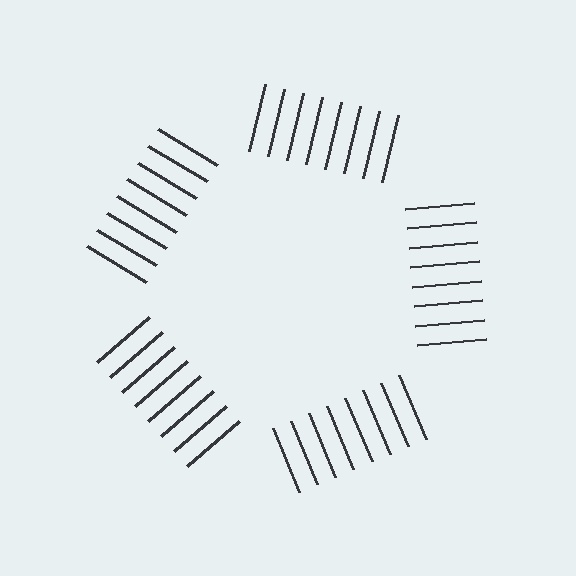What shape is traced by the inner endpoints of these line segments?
An illusory pentagon — the line segments terminate on its edges but no continuous stroke is drawn.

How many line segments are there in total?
40 — 8 along each of the 5 edges.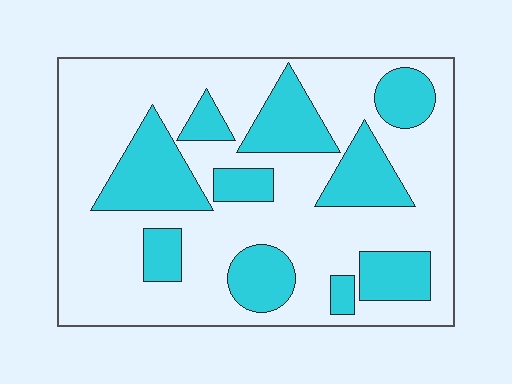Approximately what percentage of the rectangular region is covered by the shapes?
Approximately 30%.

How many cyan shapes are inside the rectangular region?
10.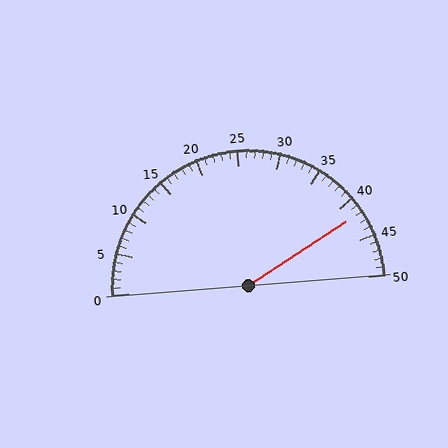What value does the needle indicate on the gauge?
The needle indicates approximately 42.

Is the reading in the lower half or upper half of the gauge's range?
The reading is in the upper half of the range (0 to 50).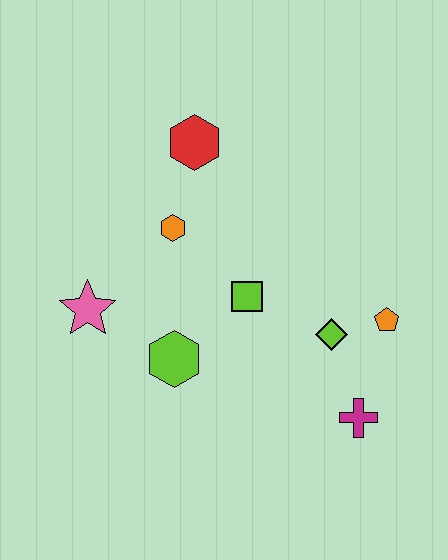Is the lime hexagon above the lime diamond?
No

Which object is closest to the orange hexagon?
The red hexagon is closest to the orange hexagon.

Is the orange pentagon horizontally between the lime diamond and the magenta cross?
No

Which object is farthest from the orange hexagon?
The magenta cross is farthest from the orange hexagon.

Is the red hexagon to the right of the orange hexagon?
Yes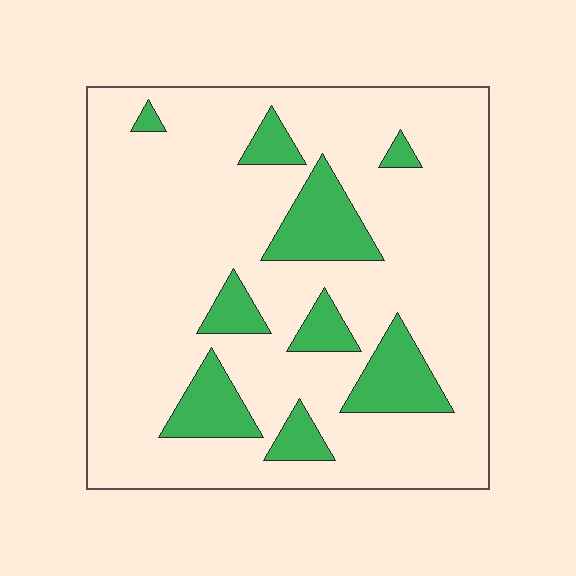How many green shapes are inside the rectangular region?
9.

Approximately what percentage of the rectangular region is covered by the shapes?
Approximately 20%.